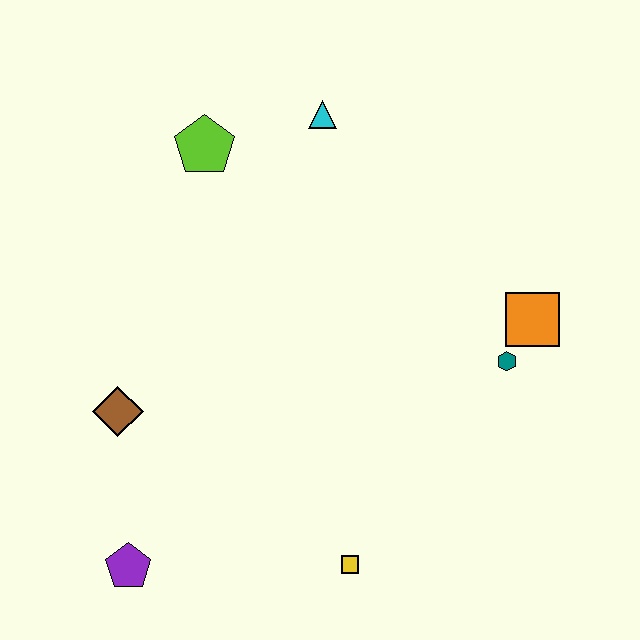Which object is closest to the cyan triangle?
The lime pentagon is closest to the cyan triangle.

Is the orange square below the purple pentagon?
No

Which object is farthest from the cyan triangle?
The purple pentagon is farthest from the cyan triangle.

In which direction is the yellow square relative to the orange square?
The yellow square is below the orange square.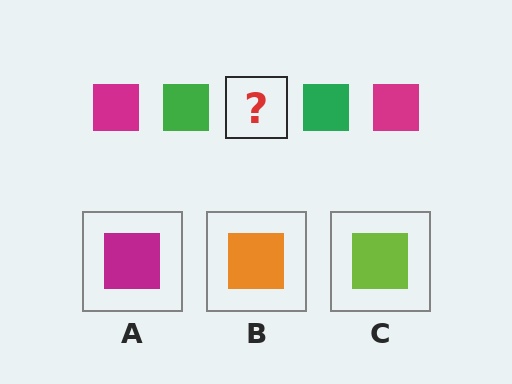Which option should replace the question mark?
Option A.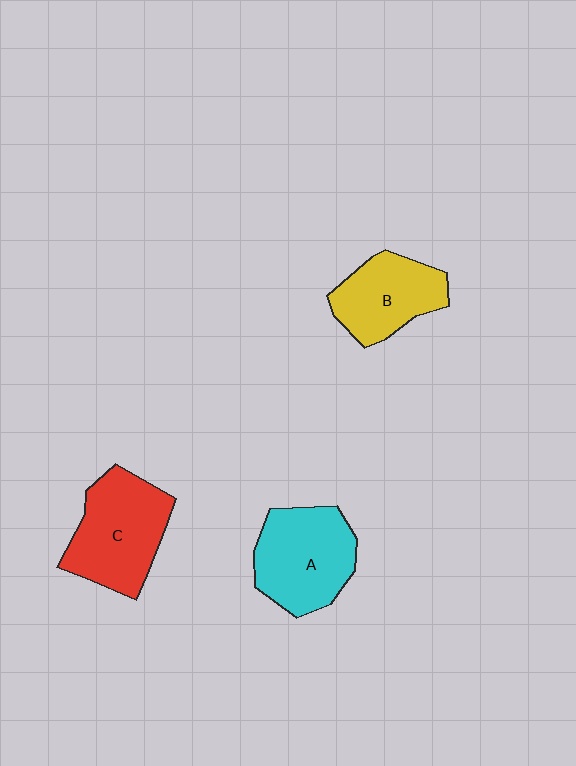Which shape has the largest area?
Shape C (red).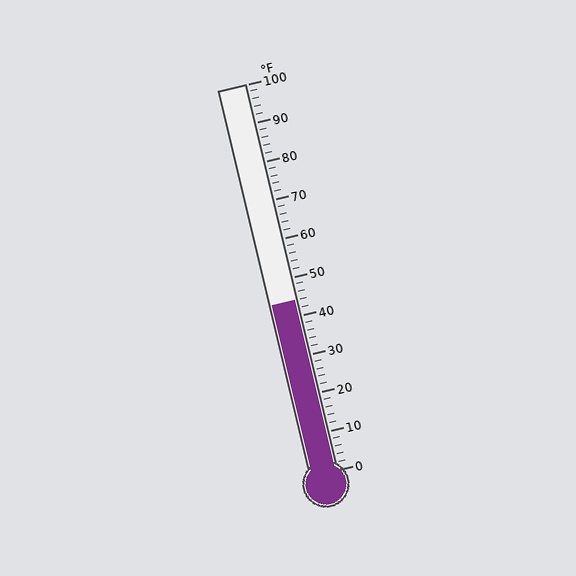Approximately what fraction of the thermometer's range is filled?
The thermometer is filled to approximately 45% of its range.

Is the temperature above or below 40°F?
The temperature is above 40°F.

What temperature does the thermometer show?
The thermometer shows approximately 44°F.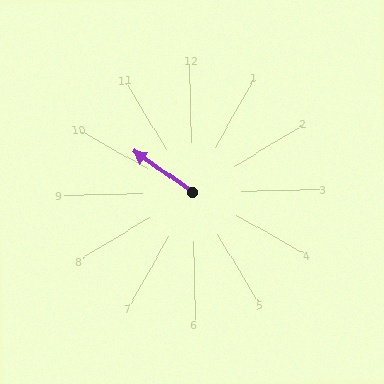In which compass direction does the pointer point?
Northwest.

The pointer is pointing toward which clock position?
Roughly 10 o'clock.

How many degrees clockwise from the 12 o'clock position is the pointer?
Approximately 306 degrees.